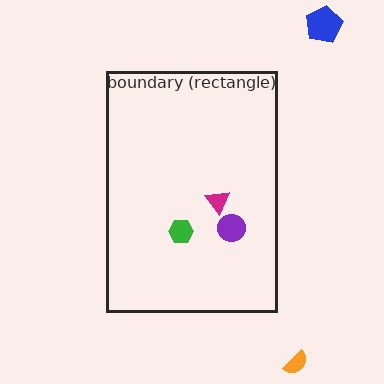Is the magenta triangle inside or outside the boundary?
Inside.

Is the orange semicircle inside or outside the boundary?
Outside.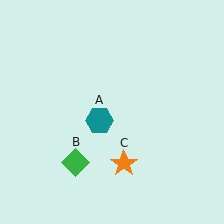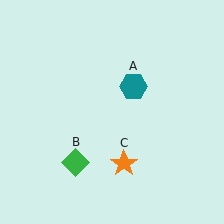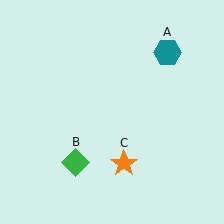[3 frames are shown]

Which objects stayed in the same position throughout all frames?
Green diamond (object B) and orange star (object C) remained stationary.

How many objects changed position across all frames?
1 object changed position: teal hexagon (object A).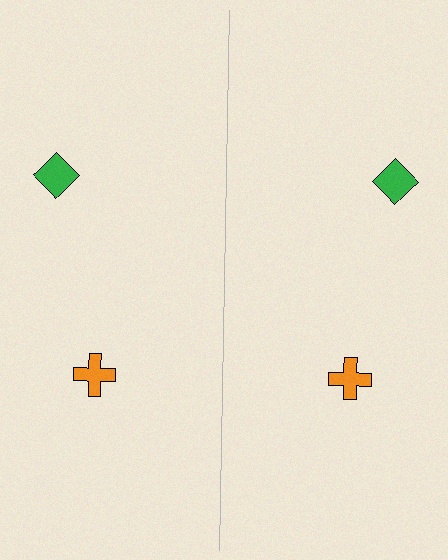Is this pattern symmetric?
Yes, this pattern has bilateral (reflection) symmetry.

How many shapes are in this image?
There are 4 shapes in this image.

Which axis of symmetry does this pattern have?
The pattern has a vertical axis of symmetry running through the center of the image.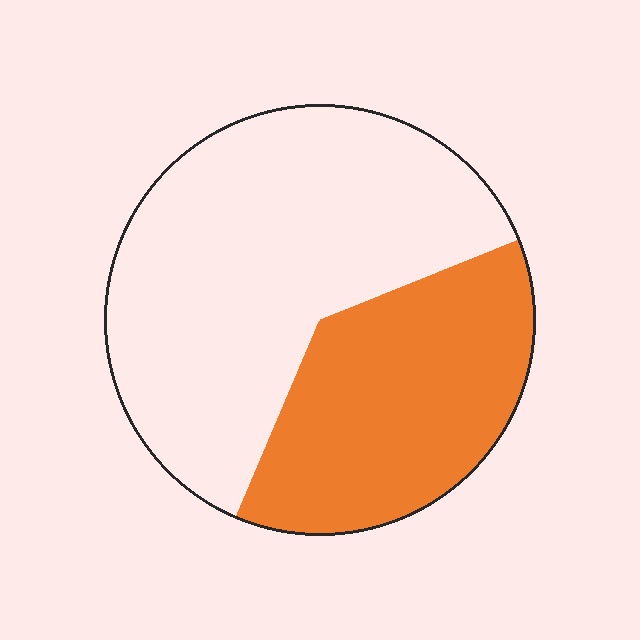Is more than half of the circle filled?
No.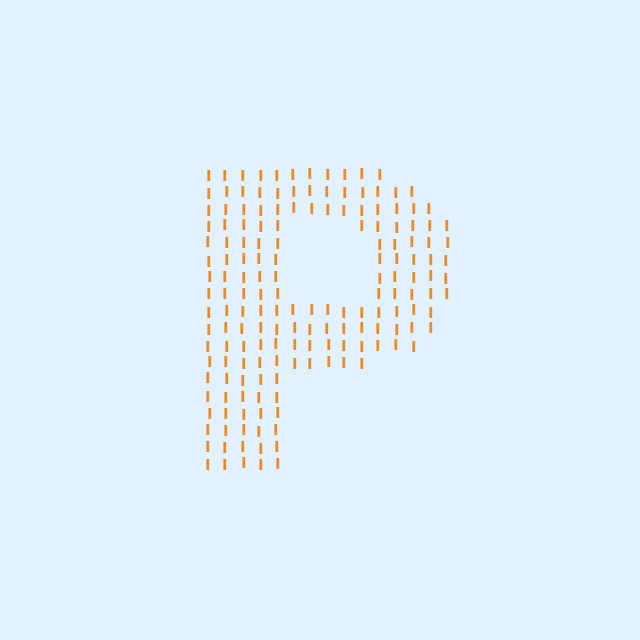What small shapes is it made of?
It is made of small letter I's.